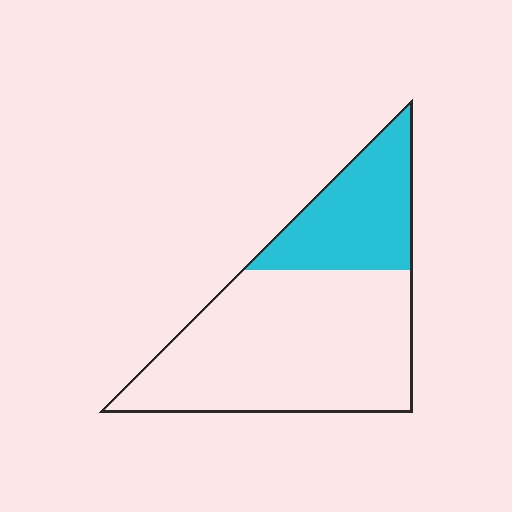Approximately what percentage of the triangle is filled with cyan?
Approximately 30%.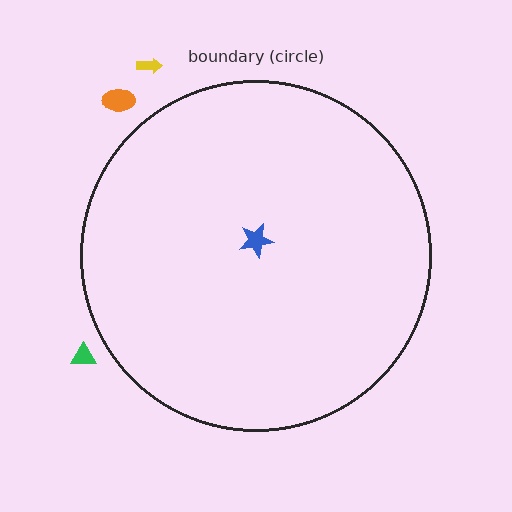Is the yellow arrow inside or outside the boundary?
Outside.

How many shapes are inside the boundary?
1 inside, 3 outside.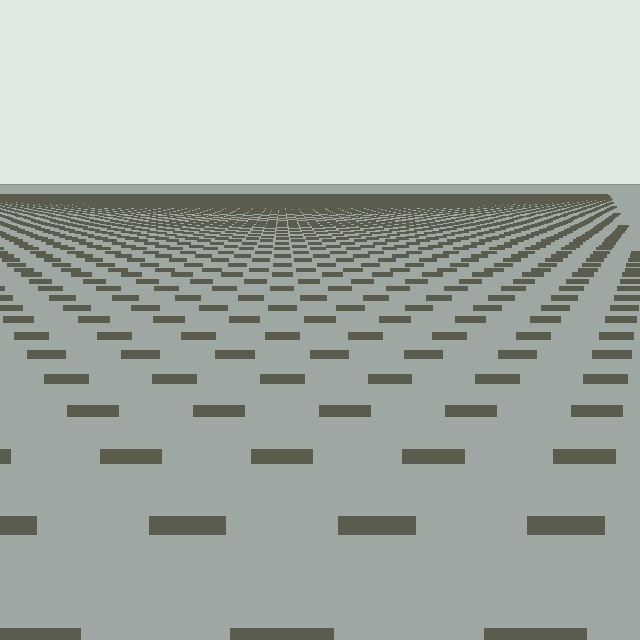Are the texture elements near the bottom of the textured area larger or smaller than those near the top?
Larger. Near the bottom, elements are closer to the viewer and appear at a bigger on-screen size.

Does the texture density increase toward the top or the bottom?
Density increases toward the top.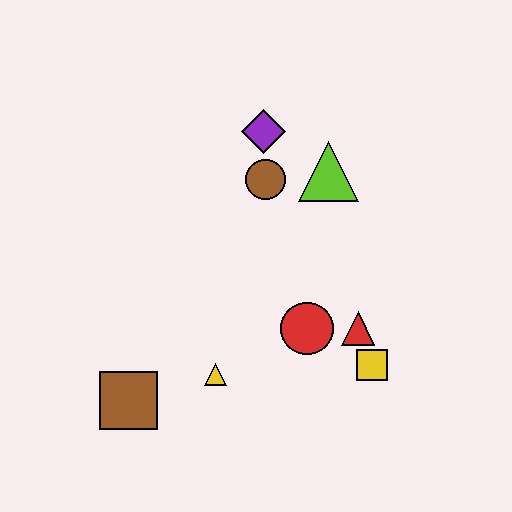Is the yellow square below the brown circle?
Yes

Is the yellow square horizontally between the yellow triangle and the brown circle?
No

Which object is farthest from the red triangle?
The brown square is farthest from the red triangle.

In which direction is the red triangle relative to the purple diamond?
The red triangle is below the purple diamond.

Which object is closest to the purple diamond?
The brown circle is closest to the purple diamond.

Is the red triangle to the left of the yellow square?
Yes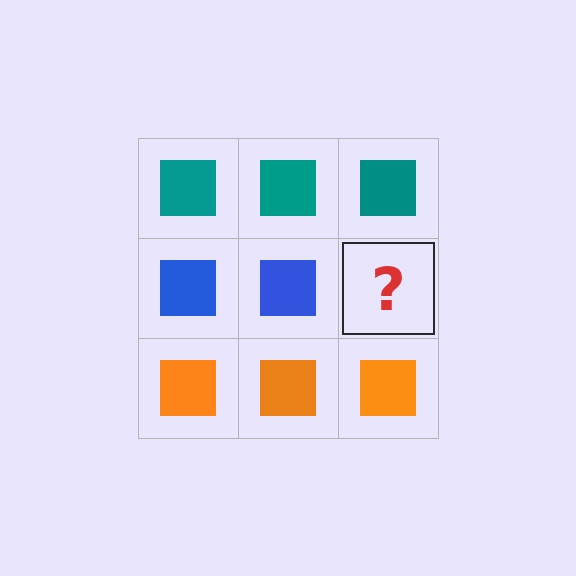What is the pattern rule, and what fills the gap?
The rule is that each row has a consistent color. The gap should be filled with a blue square.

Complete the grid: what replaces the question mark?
The question mark should be replaced with a blue square.